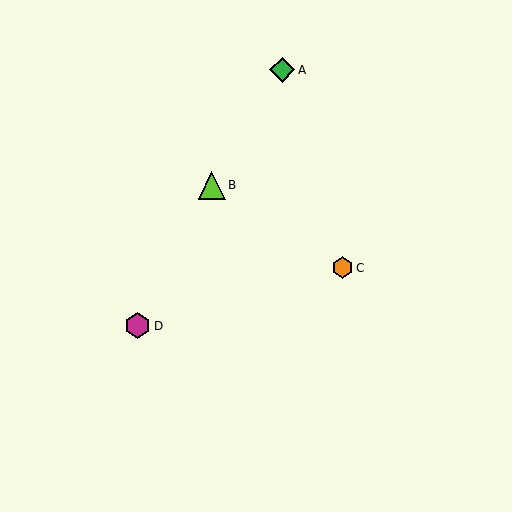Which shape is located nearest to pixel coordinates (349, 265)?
The orange hexagon (labeled C) at (343, 268) is nearest to that location.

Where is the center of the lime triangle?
The center of the lime triangle is at (212, 185).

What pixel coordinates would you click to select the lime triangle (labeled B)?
Click at (212, 185) to select the lime triangle B.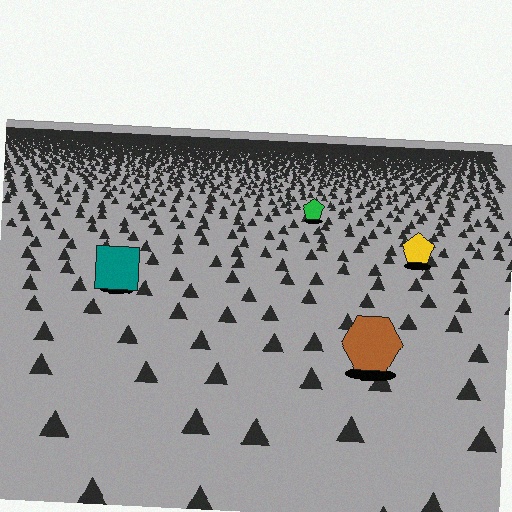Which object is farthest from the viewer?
The green pentagon is farthest from the viewer. It appears smaller and the ground texture around it is denser.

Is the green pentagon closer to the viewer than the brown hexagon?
No. The brown hexagon is closer — you can tell from the texture gradient: the ground texture is coarser near it.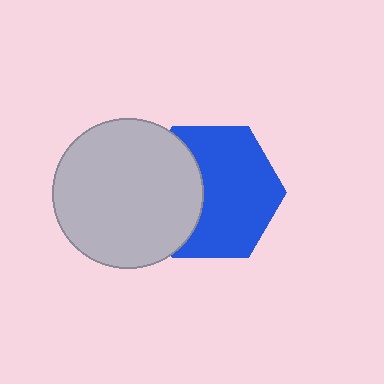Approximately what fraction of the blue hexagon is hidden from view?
Roughly 34% of the blue hexagon is hidden behind the light gray circle.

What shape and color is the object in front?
The object in front is a light gray circle.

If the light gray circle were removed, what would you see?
You would see the complete blue hexagon.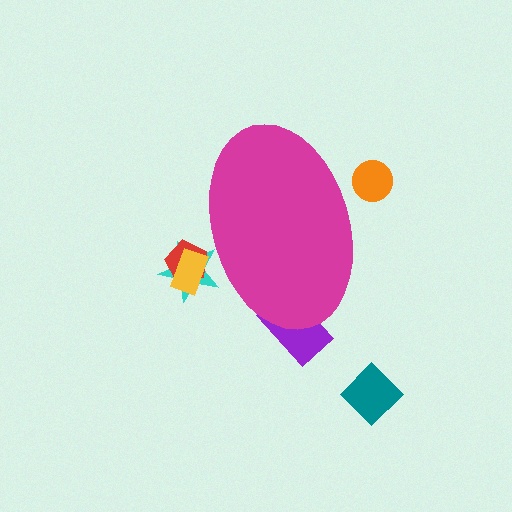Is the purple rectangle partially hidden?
Yes, the purple rectangle is partially hidden behind the magenta ellipse.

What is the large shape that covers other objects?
A magenta ellipse.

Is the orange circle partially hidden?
Yes, the orange circle is partially hidden behind the magenta ellipse.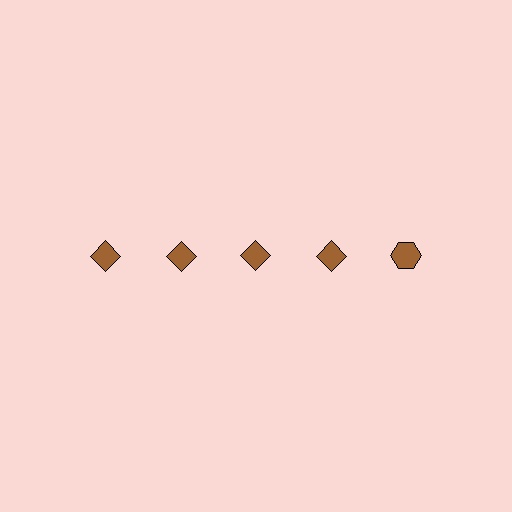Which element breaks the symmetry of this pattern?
The brown hexagon in the top row, rightmost column breaks the symmetry. All other shapes are brown diamonds.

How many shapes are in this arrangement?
There are 5 shapes arranged in a grid pattern.